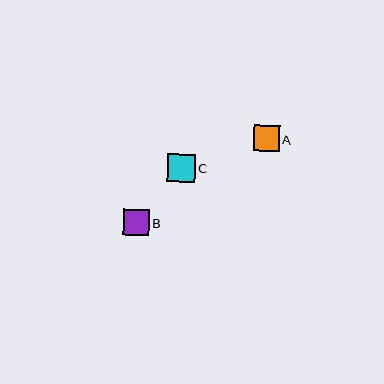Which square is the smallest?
Square B is the smallest with a size of approximately 25 pixels.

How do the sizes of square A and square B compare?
Square A and square B are approximately the same size.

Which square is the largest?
Square C is the largest with a size of approximately 28 pixels.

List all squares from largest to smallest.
From largest to smallest: C, A, B.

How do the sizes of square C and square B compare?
Square C and square B are approximately the same size.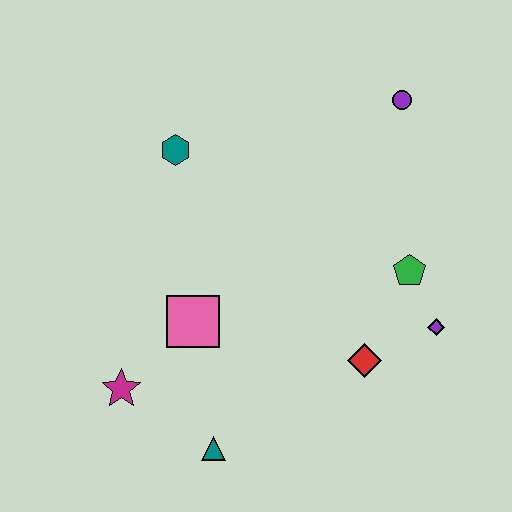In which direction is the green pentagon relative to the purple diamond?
The green pentagon is above the purple diamond.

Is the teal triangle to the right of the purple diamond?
No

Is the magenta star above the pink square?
No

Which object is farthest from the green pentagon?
The magenta star is farthest from the green pentagon.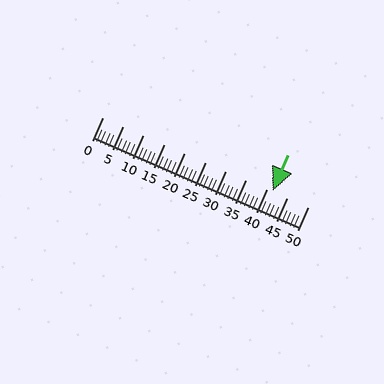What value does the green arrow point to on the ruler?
The green arrow points to approximately 41.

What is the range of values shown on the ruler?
The ruler shows values from 0 to 50.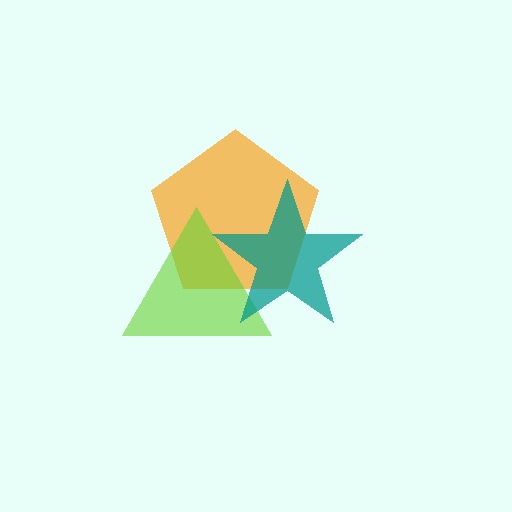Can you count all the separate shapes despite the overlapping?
Yes, there are 3 separate shapes.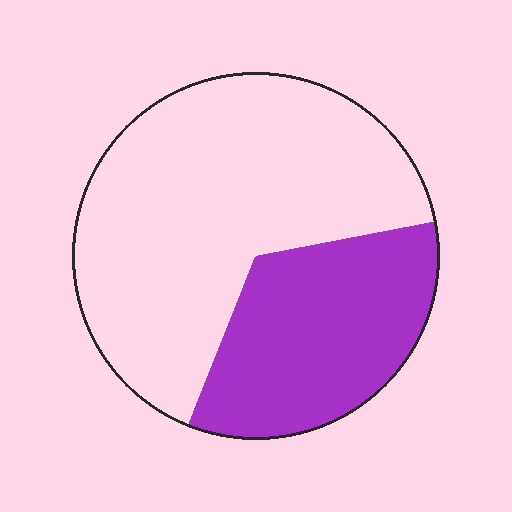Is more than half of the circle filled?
No.